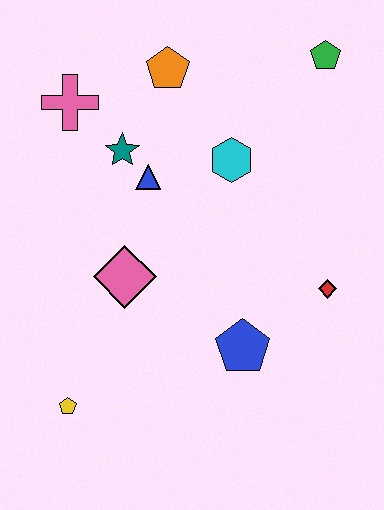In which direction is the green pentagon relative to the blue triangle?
The green pentagon is to the right of the blue triangle.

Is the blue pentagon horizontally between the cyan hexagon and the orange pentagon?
No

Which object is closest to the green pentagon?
The cyan hexagon is closest to the green pentagon.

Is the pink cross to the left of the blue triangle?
Yes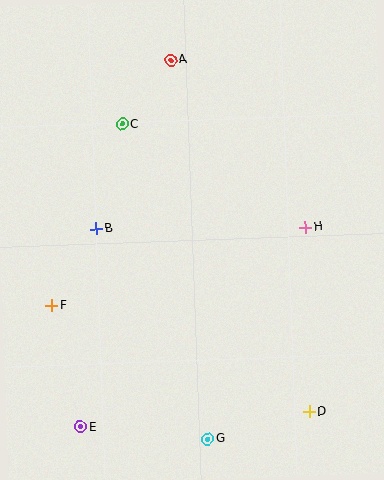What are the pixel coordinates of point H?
Point H is at (305, 227).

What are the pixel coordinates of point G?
Point G is at (208, 439).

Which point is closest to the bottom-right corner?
Point D is closest to the bottom-right corner.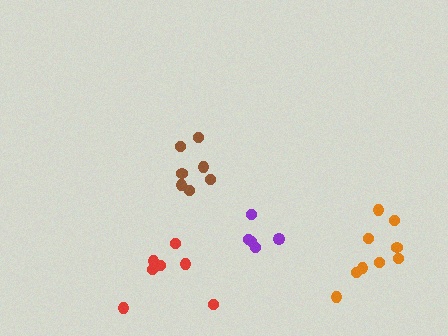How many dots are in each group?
Group 1: 7 dots, Group 2: 7 dots, Group 3: 5 dots, Group 4: 9 dots (28 total).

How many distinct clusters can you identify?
There are 4 distinct clusters.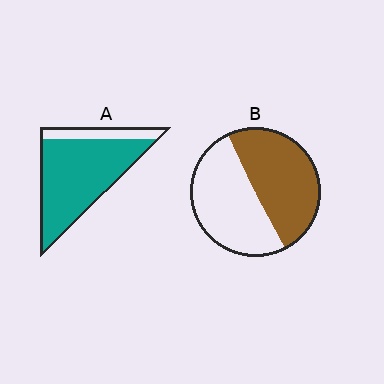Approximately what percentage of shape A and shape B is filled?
A is approximately 80% and B is approximately 50%.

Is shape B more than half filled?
Roughly half.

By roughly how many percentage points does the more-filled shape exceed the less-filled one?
By roughly 35 percentage points (A over B).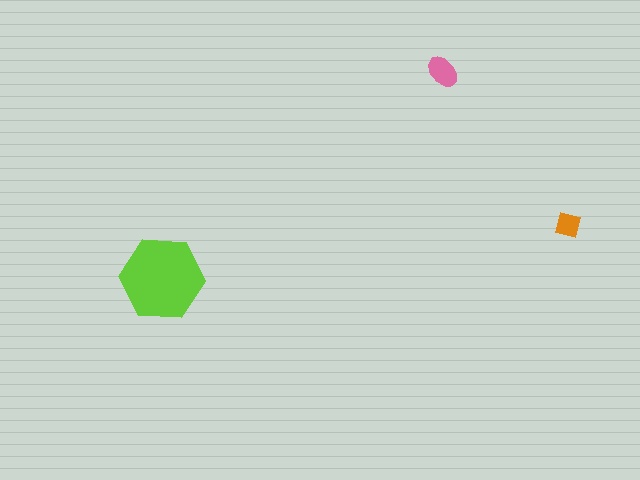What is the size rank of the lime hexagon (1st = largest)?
1st.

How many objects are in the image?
There are 3 objects in the image.